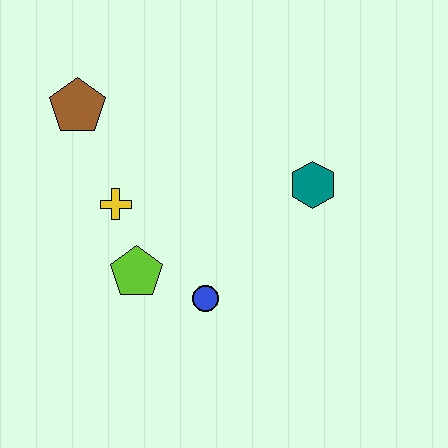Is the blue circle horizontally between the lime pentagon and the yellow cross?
No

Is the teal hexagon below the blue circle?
No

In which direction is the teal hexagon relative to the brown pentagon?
The teal hexagon is to the right of the brown pentagon.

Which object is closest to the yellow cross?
The lime pentagon is closest to the yellow cross.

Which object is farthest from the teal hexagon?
The brown pentagon is farthest from the teal hexagon.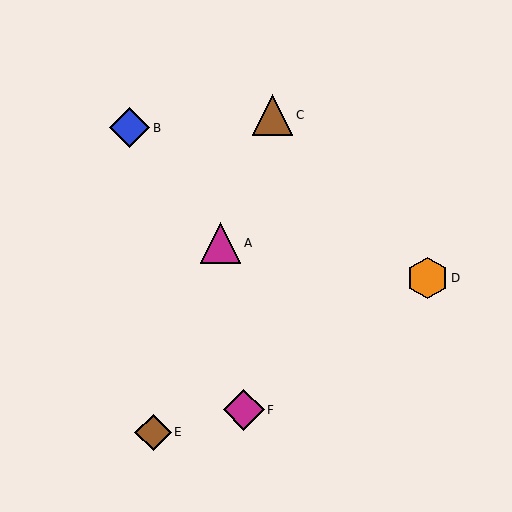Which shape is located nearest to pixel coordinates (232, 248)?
The magenta triangle (labeled A) at (220, 243) is nearest to that location.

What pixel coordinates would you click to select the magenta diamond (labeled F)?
Click at (244, 410) to select the magenta diamond F.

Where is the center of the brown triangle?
The center of the brown triangle is at (273, 115).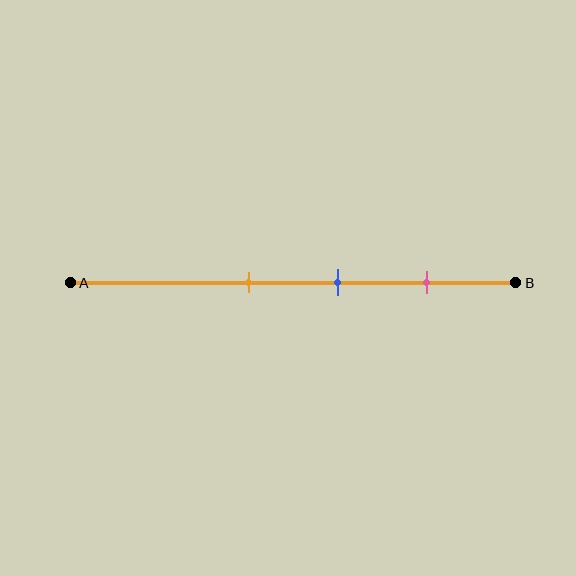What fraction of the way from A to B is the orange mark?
The orange mark is approximately 40% (0.4) of the way from A to B.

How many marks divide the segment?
There are 3 marks dividing the segment.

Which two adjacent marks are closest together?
The orange and blue marks are the closest adjacent pair.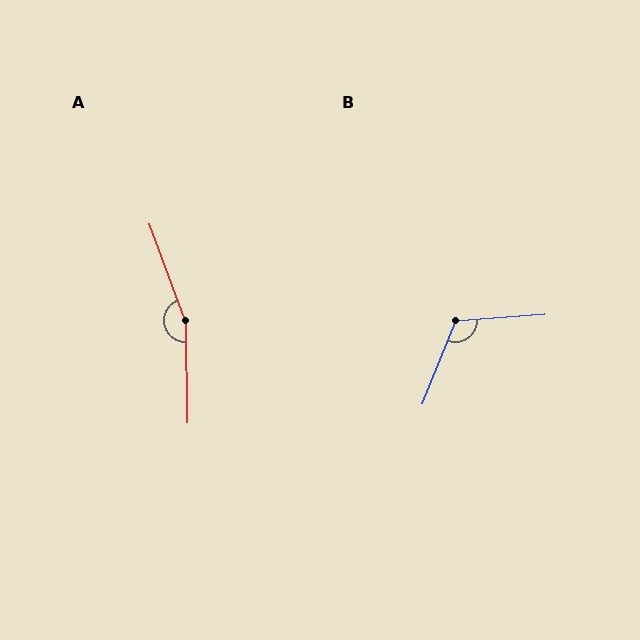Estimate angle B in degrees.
Approximately 116 degrees.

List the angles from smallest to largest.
B (116°), A (161°).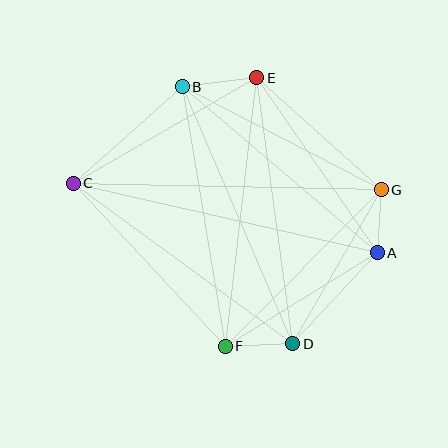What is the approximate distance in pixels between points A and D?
The distance between A and D is approximately 124 pixels.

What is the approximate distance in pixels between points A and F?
The distance between A and F is approximately 178 pixels.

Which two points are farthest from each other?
Points A and C are farthest from each other.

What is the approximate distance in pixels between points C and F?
The distance between C and F is approximately 223 pixels.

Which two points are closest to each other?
Points A and G are closest to each other.